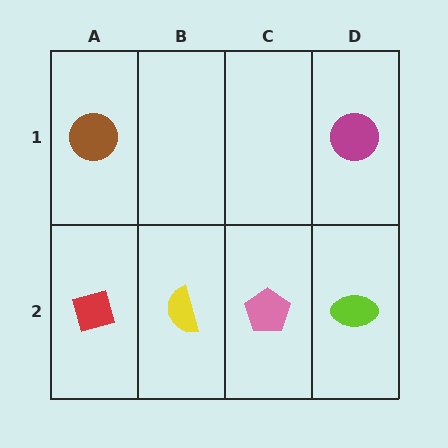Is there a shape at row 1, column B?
No, that cell is empty.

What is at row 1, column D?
A magenta circle.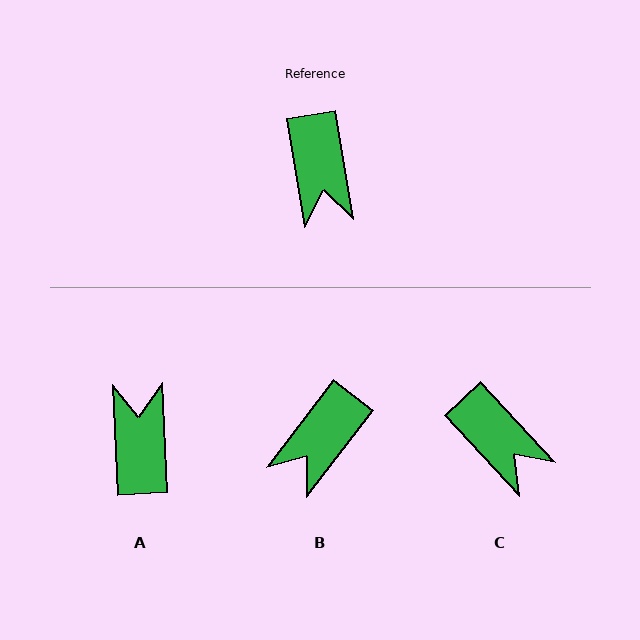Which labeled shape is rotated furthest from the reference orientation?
A, about 174 degrees away.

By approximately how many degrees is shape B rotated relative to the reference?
Approximately 46 degrees clockwise.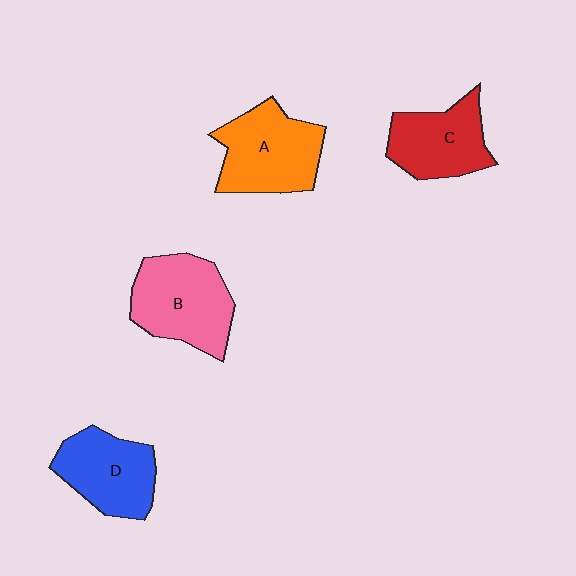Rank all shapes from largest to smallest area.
From largest to smallest: B (pink), A (orange), D (blue), C (red).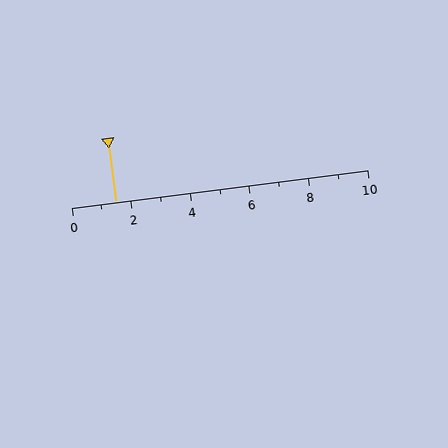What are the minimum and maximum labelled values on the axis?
The axis runs from 0 to 10.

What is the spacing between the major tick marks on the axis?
The major ticks are spaced 2 apart.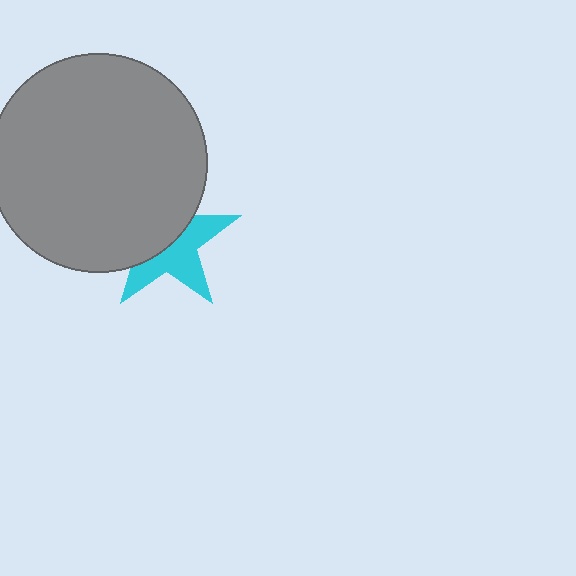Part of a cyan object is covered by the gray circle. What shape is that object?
It is a star.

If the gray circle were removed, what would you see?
You would see the complete cyan star.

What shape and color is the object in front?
The object in front is a gray circle.